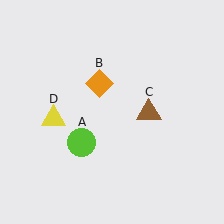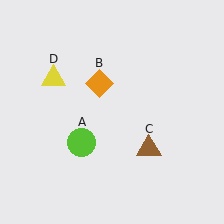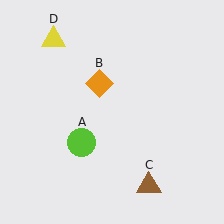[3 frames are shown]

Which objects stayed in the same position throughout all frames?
Lime circle (object A) and orange diamond (object B) remained stationary.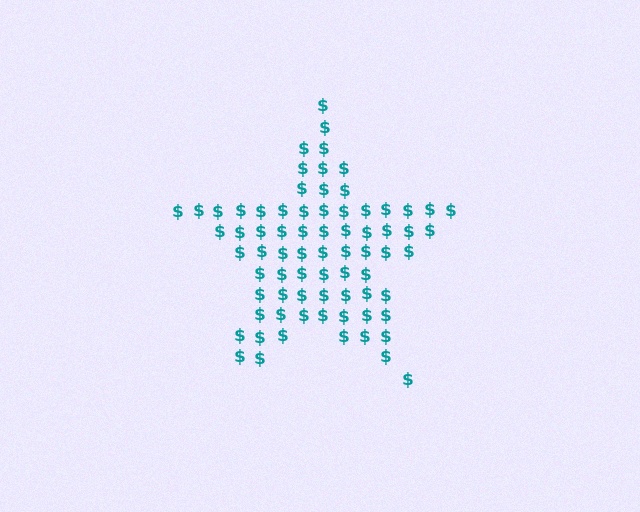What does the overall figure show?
The overall figure shows a star.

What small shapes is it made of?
It is made of small dollar signs.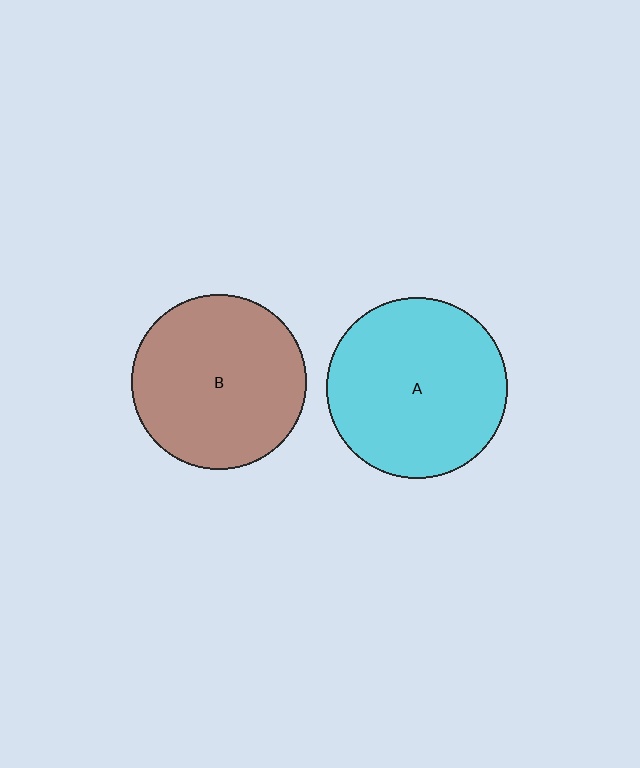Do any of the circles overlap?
No, none of the circles overlap.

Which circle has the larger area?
Circle A (cyan).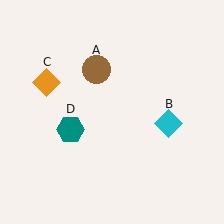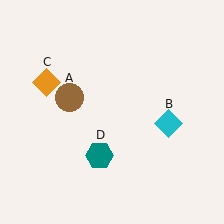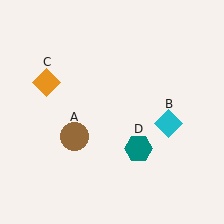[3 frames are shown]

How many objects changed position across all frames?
2 objects changed position: brown circle (object A), teal hexagon (object D).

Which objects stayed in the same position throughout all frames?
Cyan diamond (object B) and orange diamond (object C) remained stationary.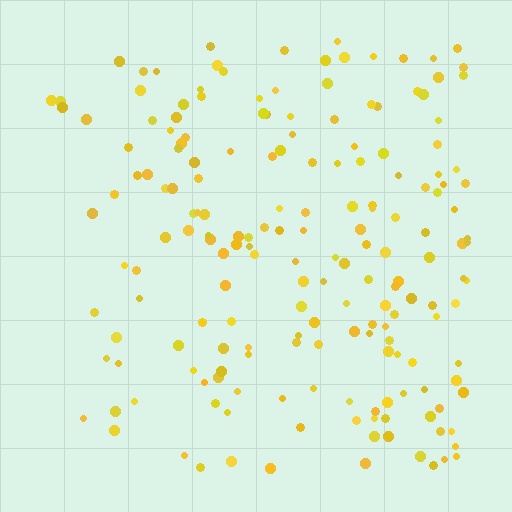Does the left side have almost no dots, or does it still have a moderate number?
Still a moderate number, just noticeably fewer than the right.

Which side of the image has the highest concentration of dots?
The right.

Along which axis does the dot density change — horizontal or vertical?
Horizontal.